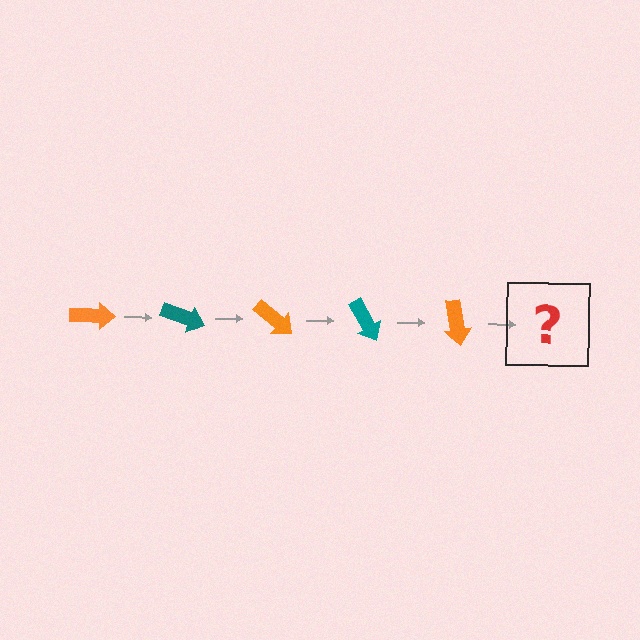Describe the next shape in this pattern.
It should be a teal arrow, rotated 100 degrees from the start.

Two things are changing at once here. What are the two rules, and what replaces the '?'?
The two rules are that it rotates 20 degrees each step and the color cycles through orange and teal. The '?' should be a teal arrow, rotated 100 degrees from the start.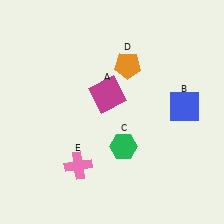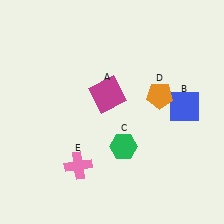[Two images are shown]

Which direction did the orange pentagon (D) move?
The orange pentagon (D) moved right.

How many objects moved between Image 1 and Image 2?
1 object moved between the two images.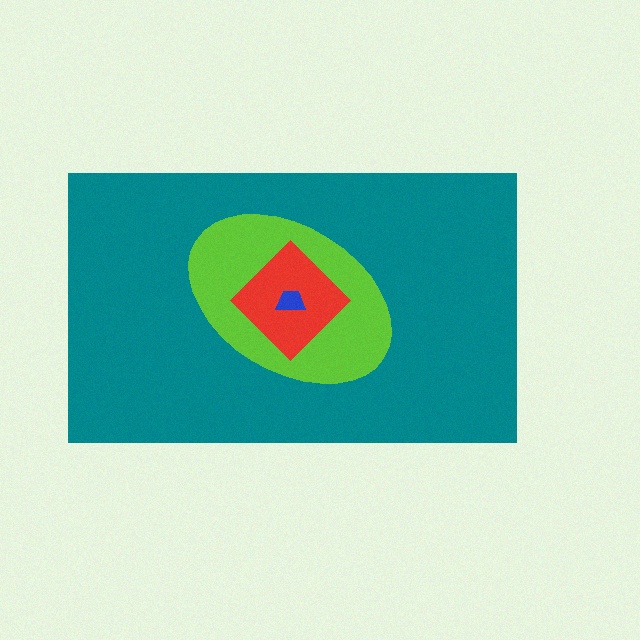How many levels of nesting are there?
4.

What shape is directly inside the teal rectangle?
The lime ellipse.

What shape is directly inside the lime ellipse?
The red diamond.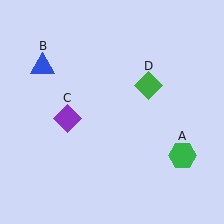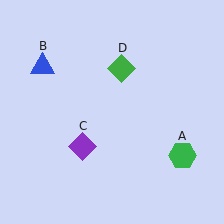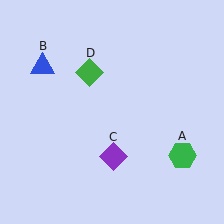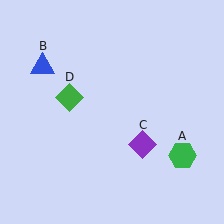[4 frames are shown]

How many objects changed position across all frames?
2 objects changed position: purple diamond (object C), green diamond (object D).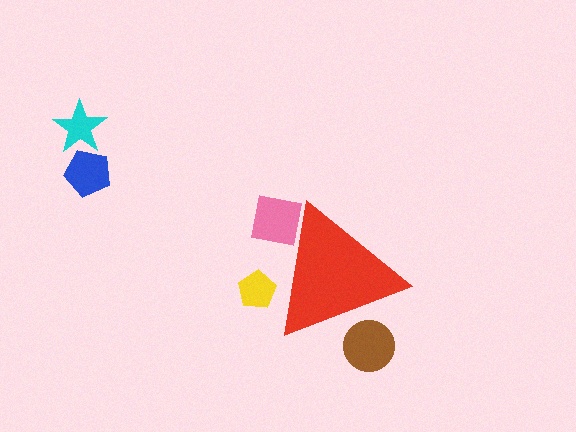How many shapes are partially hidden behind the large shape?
3 shapes are partially hidden.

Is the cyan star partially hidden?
No, the cyan star is fully visible.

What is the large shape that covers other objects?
A red triangle.